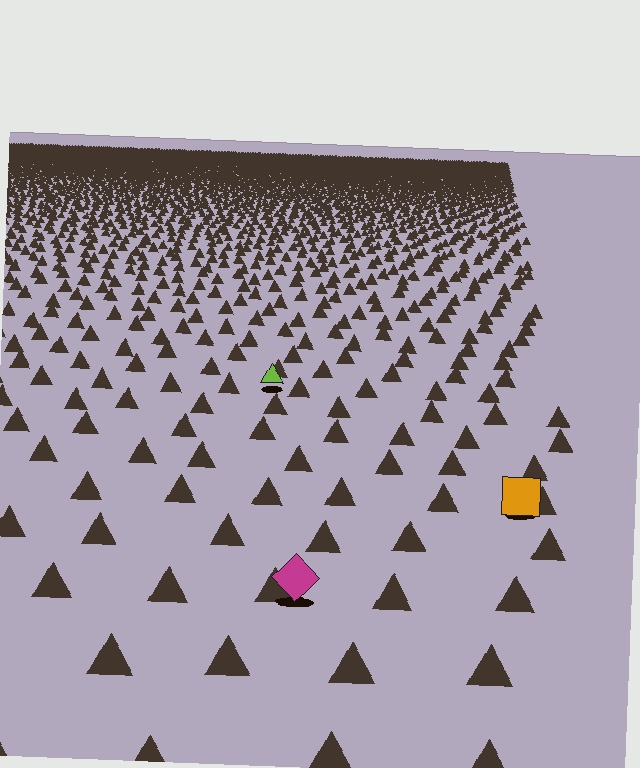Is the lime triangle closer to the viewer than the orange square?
No. The orange square is closer — you can tell from the texture gradient: the ground texture is coarser near it.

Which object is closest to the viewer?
The magenta diamond is closest. The texture marks near it are larger and more spread out.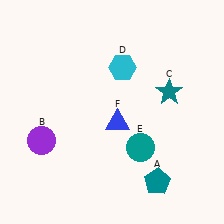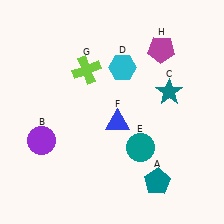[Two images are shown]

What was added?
A lime cross (G), a magenta pentagon (H) were added in Image 2.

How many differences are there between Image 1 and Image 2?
There are 2 differences between the two images.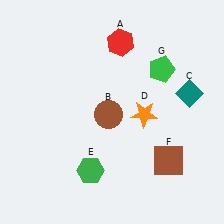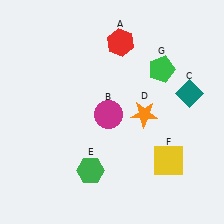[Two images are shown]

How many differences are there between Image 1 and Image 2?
There are 2 differences between the two images.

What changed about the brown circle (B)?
In Image 1, B is brown. In Image 2, it changed to magenta.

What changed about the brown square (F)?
In Image 1, F is brown. In Image 2, it changed to yellow.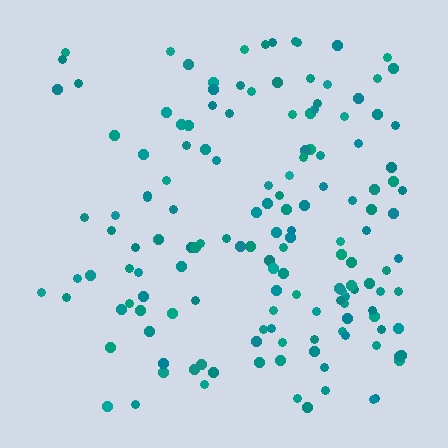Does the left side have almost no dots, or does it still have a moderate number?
Still a moderate number, just noticeably fewer than the right.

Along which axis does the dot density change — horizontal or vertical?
Horizontal.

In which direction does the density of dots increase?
From left to right, with the right side densest.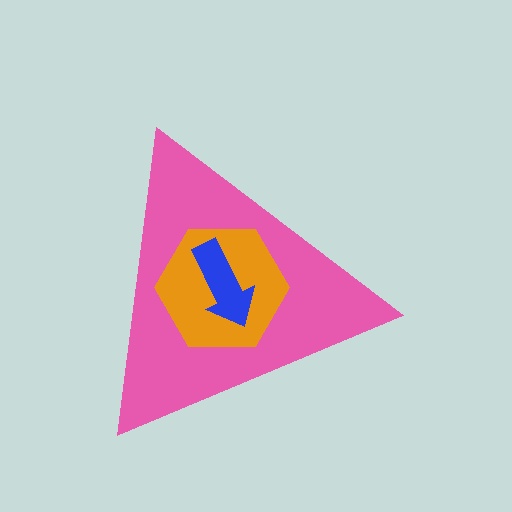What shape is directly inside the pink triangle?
The orange hexagon.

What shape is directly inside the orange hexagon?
The blue arrow.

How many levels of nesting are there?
3.